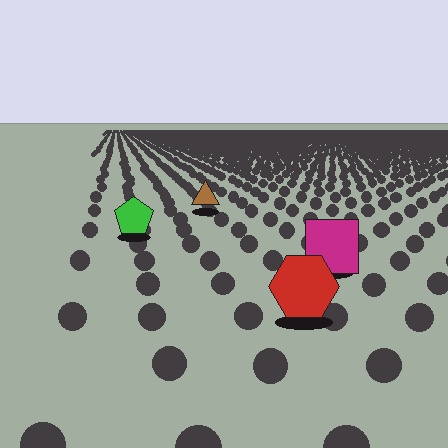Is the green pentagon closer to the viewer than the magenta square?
No. The magenta square is closer — you can tell from the texture gradient: the ground texture is coarser near it.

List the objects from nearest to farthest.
From nearest to farthest: the red hexagon, the magenta square, the green pentagon, the brown triangle.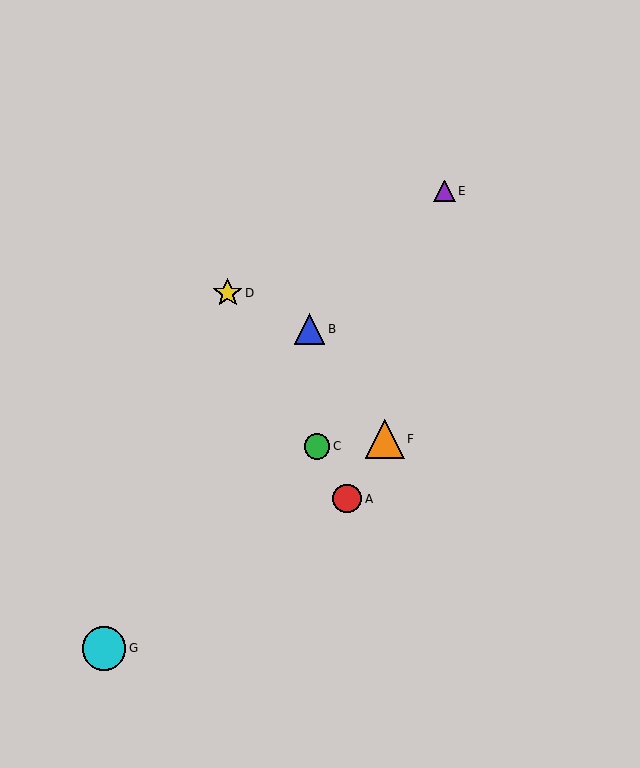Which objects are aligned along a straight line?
Objects A, C, D are aligned along a straight line.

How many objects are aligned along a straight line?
3 objects (A, C, D) are aligned along a straight line.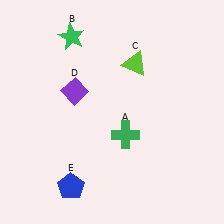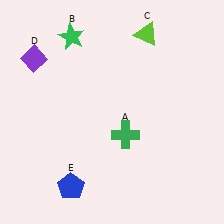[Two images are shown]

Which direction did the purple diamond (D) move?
The purple diamond (D) moved left.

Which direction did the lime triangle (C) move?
The lime triangle (C) moved up.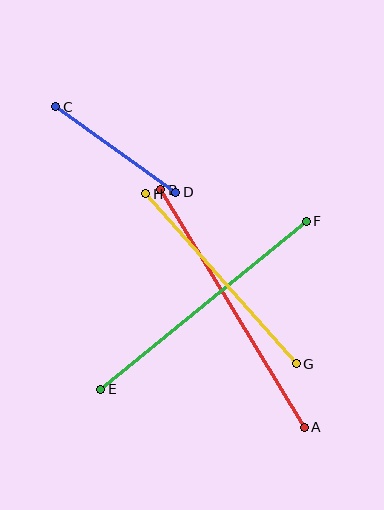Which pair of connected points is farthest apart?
Points A and B are farthest apart.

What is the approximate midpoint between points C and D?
The midpoint is at approximately (116, 150) pixels.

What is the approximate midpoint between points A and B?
The midpoint is at approximately (233, 308) pixels.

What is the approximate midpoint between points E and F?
The midpoint is at approximately (203, 305) pixels.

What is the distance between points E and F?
The distance is approximately 266 pixels.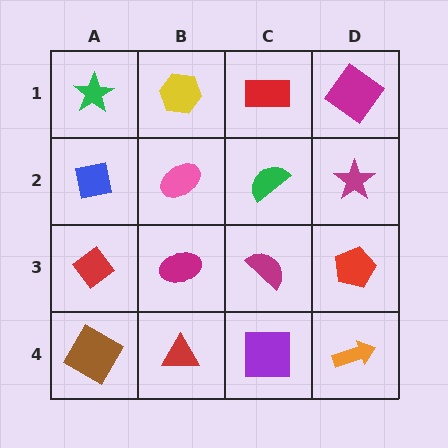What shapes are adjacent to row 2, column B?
A yellow hexagon (row 1, column B), a magenta ellipse (row 3, column B), a blue square (row 2, column A), a green semicircle (row 2, column C).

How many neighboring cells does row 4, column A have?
2.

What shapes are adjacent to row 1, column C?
A green semicircle (row 2, column C), a yellow hexagon (row 1, column B), a magenta diamond (row 1, column D).